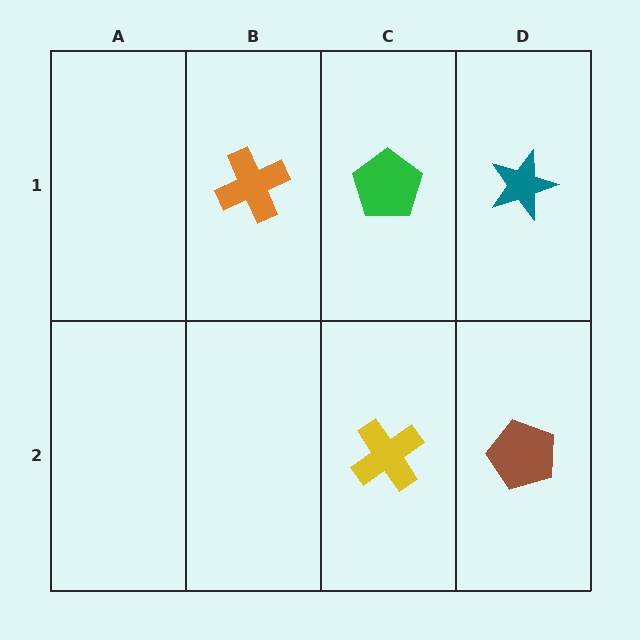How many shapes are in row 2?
2 shapes.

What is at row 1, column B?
An orange cross.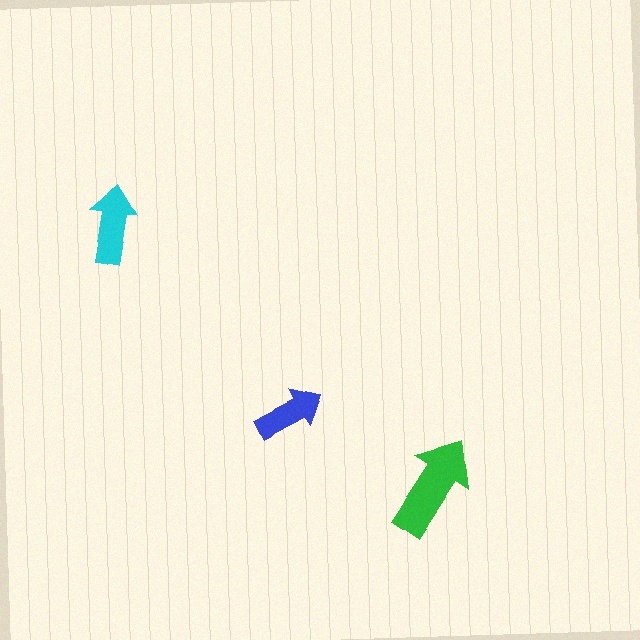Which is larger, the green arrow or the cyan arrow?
The green one.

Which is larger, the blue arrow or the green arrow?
The green one.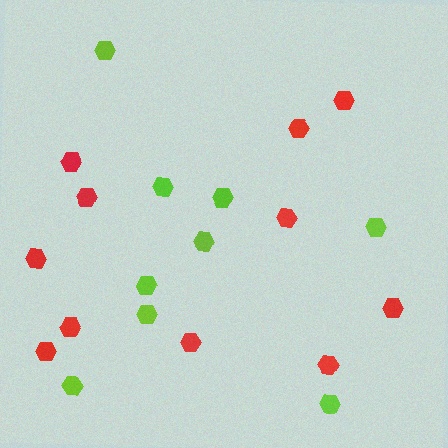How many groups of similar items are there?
There are 2 groups: one group of red hexagons (11) and one group of lime hexagons (9).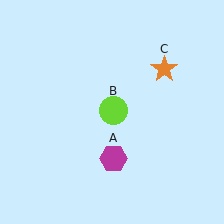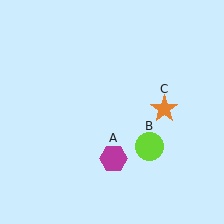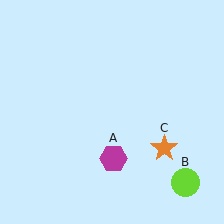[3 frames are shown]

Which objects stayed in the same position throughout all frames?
Magenta hexagon (object A) remained stationary.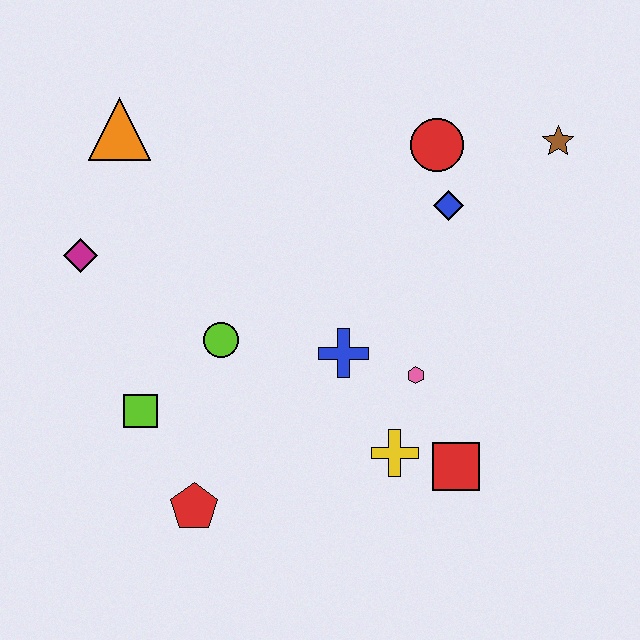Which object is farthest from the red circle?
The red pentagon is farthest from the red circle.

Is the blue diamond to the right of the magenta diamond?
Yes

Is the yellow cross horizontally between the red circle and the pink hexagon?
No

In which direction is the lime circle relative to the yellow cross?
The lime circle is to the left of the yellow cross.